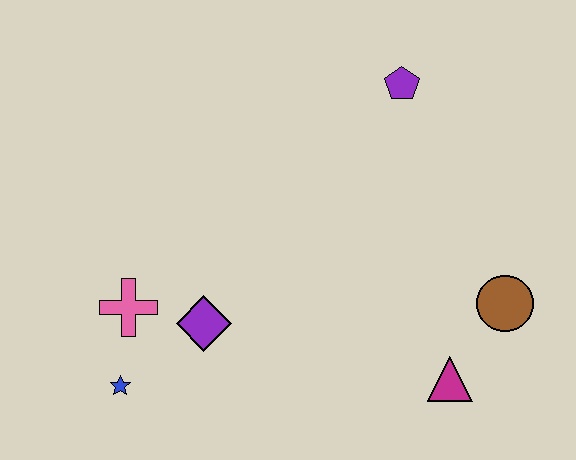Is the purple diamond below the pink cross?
Yes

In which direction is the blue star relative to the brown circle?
The blue star is to the left of the brown circle.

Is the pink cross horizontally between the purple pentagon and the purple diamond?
No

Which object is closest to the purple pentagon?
The brown circle is closest to the purple pentagon.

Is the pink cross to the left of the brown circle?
Yes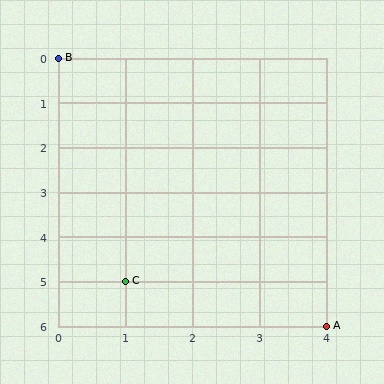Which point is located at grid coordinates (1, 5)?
Point C is at (1, 5).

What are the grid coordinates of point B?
Point B is at grid coordinates (0, 0).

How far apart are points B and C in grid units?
Points B and C are 1 column and 5 rows apart (about 5.1 grid units diagonally).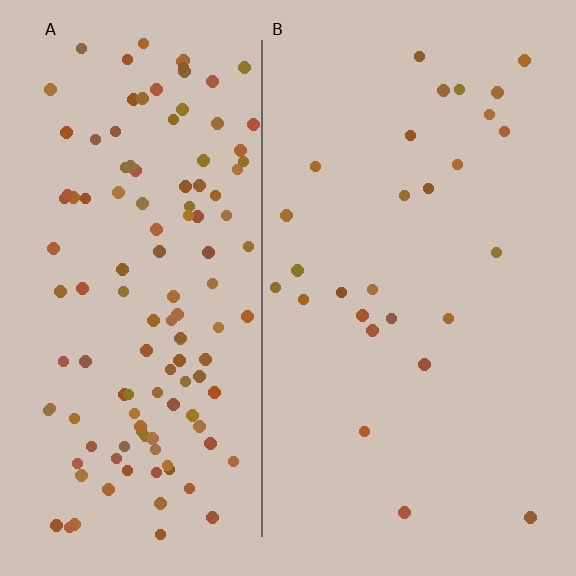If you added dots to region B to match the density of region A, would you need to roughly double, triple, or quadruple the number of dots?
Approximately quadruple.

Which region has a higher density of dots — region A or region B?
A (the left).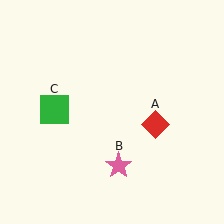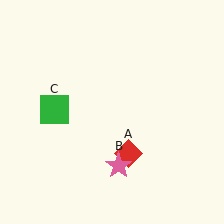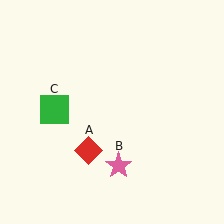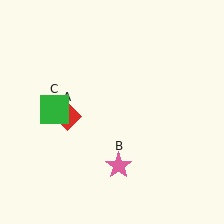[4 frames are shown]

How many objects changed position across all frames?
1 object changed position: red diamond (object A).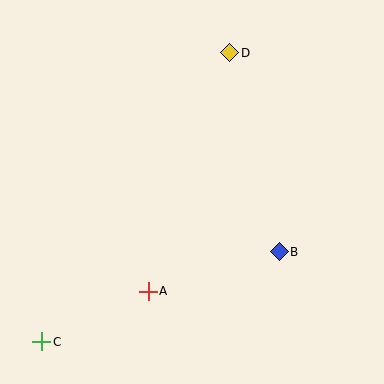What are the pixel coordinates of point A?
Point A is at (148, 291).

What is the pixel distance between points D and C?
The distance between D and C is 344 pixels.